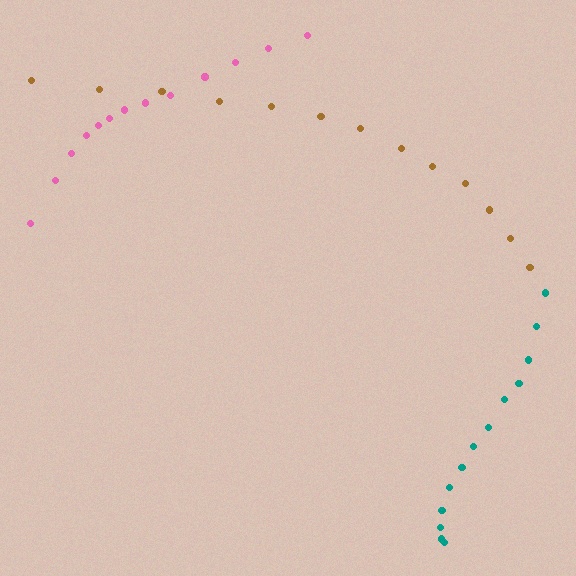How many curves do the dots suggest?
There are 3 distinct paths.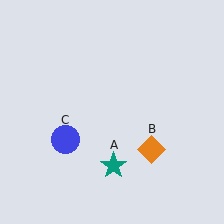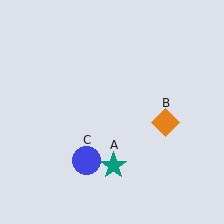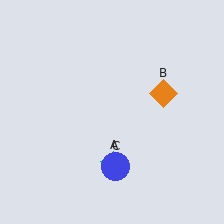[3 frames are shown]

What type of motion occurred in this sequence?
The orange diamond (object B), blue circle (object C) rotated counterclockwise around the center of the scene.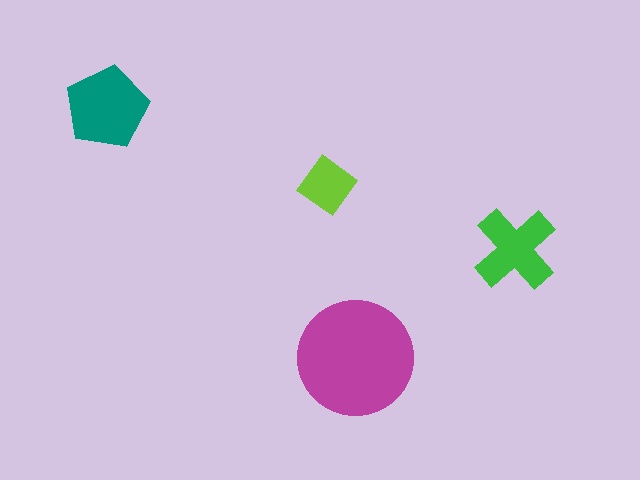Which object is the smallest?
The lime diamond.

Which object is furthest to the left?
The teal pentagon is leftmost.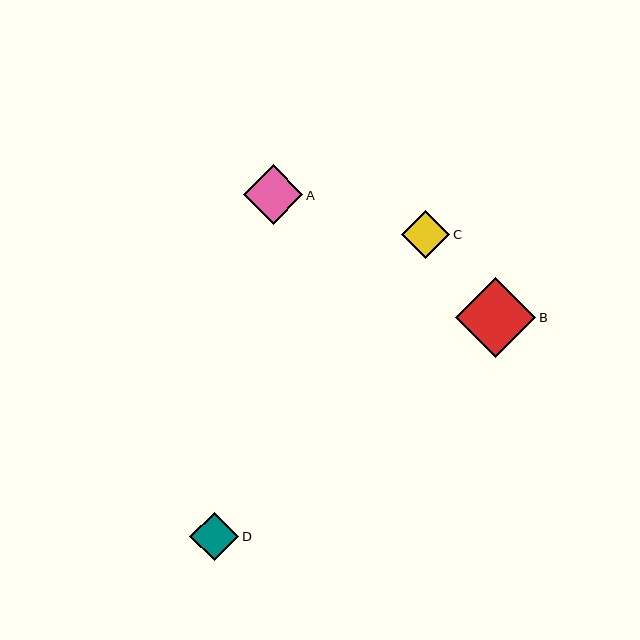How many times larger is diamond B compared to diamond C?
Diamond B is approximately 1.7 times the size of diamond C.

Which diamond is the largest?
Diamond B is the largest with a size of approximately 80 pixels.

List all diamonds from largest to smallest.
From largest to smallest: B, A, D, C.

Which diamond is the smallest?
Diamond C is the smallest with a size of approximately 48 pixels.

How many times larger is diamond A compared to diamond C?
Diamond A is approximately 1.2 times the size of diamond C.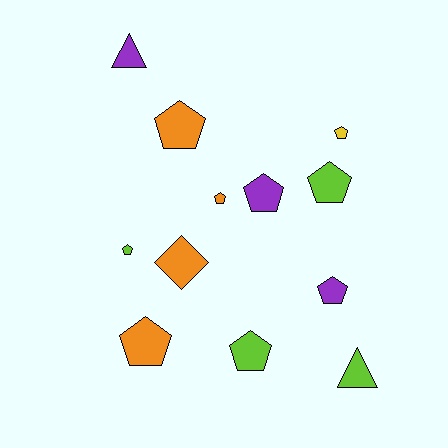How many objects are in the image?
There are 12 objects.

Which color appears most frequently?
Orange, with 4 objects.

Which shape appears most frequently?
Pentagon, with 9 objects.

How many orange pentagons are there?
There are 3 orange pentagons.